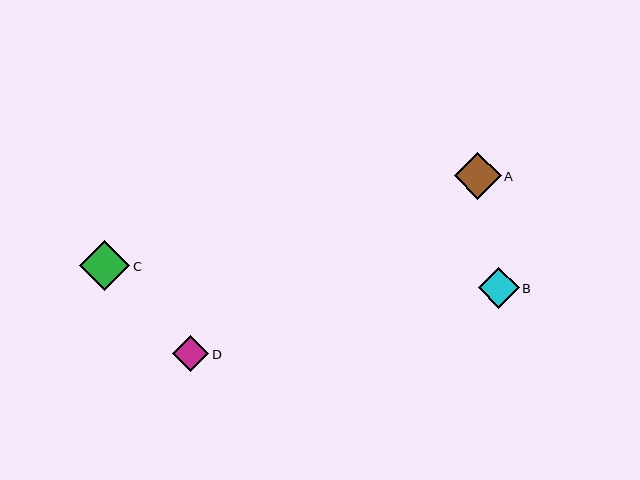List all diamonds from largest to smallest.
From largest to smallest: C, A, B, D.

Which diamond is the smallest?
Diamond D is the smallest with a size of approximately 36 pixels.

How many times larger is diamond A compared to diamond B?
Diamond A is approximately 1.1 times the size of diamond B.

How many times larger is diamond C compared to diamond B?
Diamond C is approximately 1.2 times the size of diamond B.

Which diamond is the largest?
Diamond C is the largest with a size of approximately 51 pixels.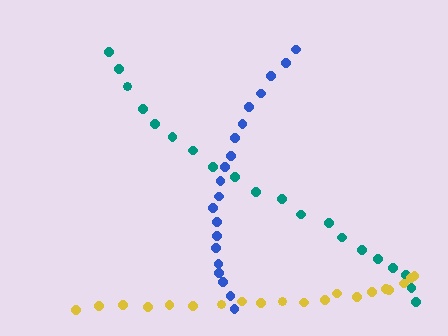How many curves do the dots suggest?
There are 3 distinct paths.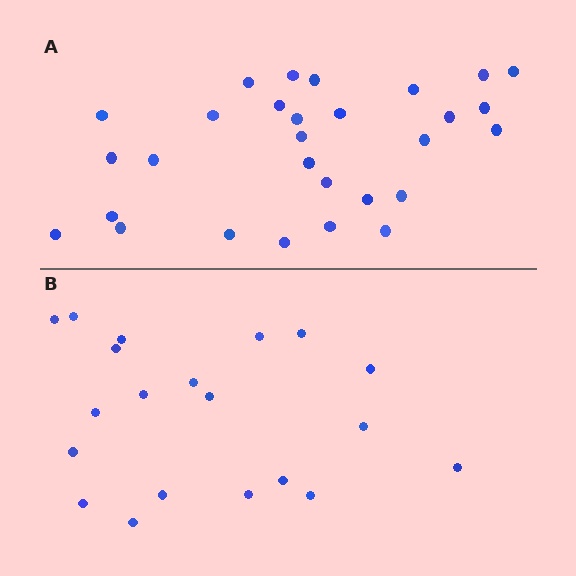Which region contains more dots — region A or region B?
Region A (the top region) has more dots.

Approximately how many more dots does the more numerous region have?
Region A has roughly 8 or so more dots than region B.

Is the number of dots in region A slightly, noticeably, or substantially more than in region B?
Region A has substantially more. The ratio is roughly 1.4 to 1.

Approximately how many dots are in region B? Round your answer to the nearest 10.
About 20 dots.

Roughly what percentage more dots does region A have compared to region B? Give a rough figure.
About 45% more.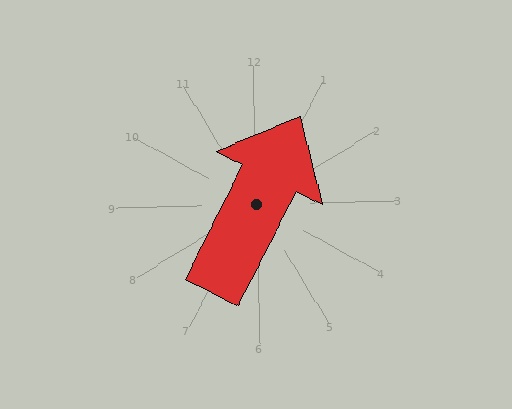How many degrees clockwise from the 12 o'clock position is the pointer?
Approximately 28 degrees.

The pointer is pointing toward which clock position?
Roughly 1 o'clock.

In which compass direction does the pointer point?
Northeast.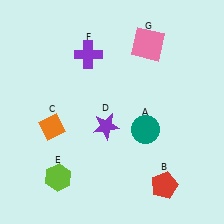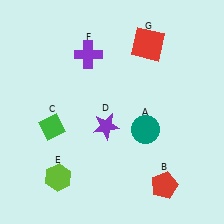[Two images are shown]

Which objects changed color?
C changed from orange to green. G changed from pink to red.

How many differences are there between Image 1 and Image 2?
There are 2 differences between the two images.